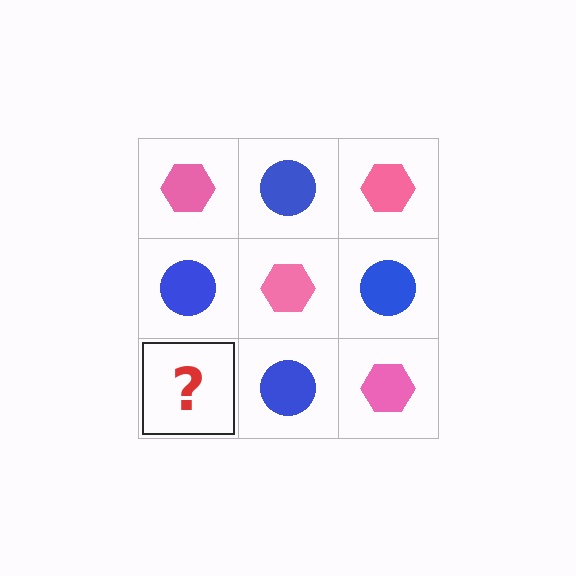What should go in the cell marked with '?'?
The missing cell should contain a pink hexagon.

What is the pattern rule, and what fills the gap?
The rule is that it alternates pink hexagon and blue circle in a checkerboard pattern. The gap should be filled with a pink hexagon.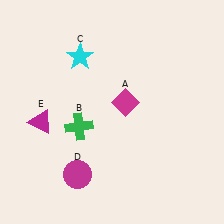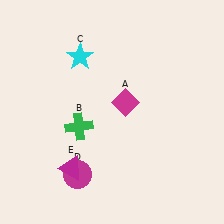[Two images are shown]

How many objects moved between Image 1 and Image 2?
1 object moved between the two images.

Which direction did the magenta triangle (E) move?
The magenta triangle (E) moved down.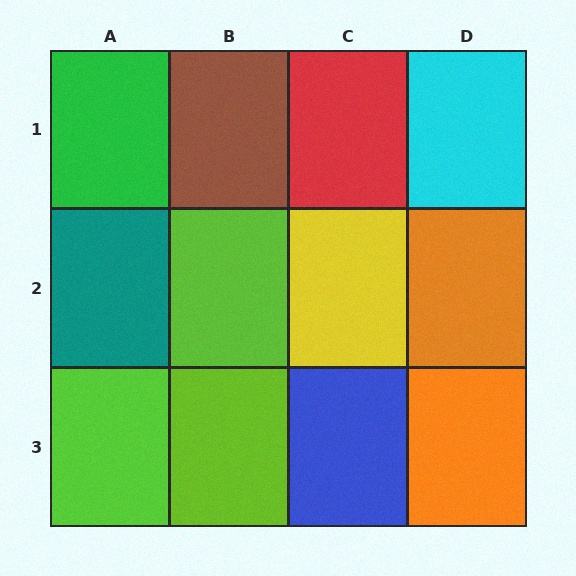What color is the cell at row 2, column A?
Teal.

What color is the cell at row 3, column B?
Lime.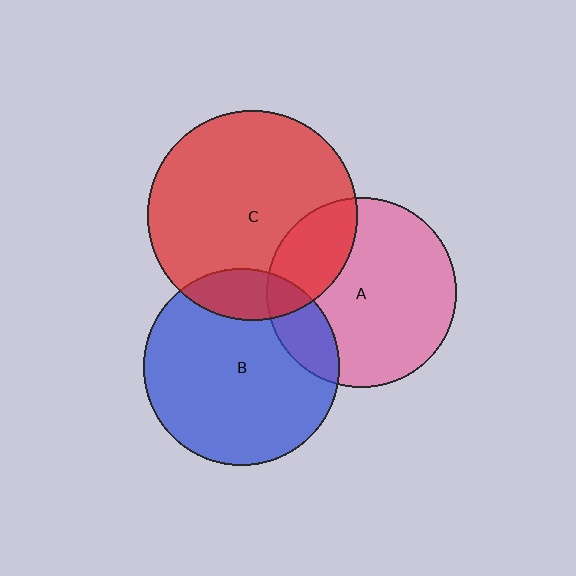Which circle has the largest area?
Circle C (red).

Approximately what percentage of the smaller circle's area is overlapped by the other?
Approximately 25%.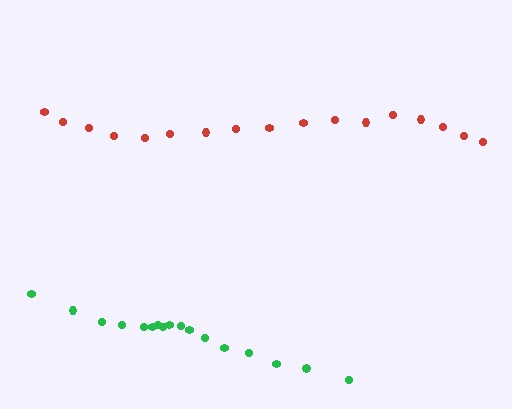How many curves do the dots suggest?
There are 2 distinct paths.